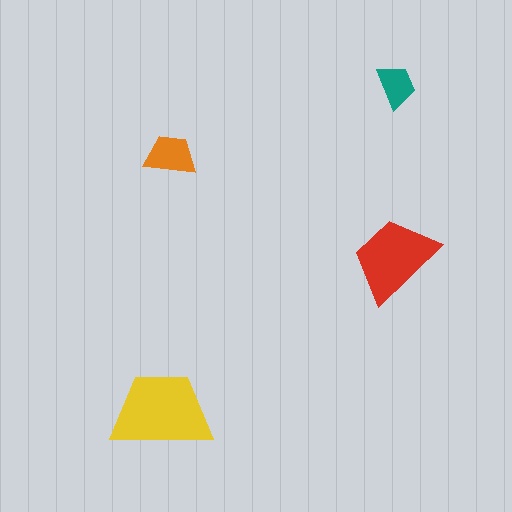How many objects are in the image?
There are 4 objects in the image.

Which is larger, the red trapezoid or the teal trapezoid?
The red one.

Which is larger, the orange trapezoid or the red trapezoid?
The red one.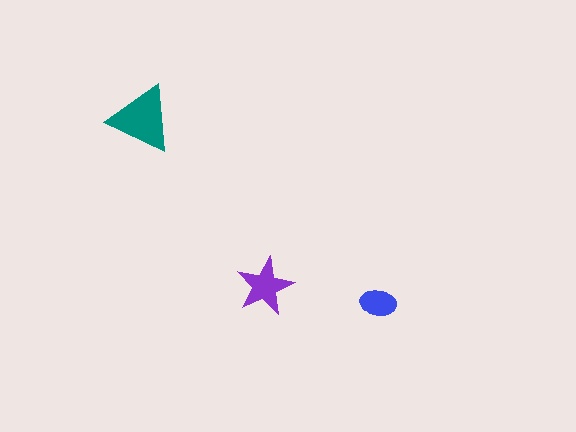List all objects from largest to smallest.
The teal triangle, the purple star, the blue ellipse.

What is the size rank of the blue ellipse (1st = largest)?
3rd.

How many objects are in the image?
There are 3 objects in the image.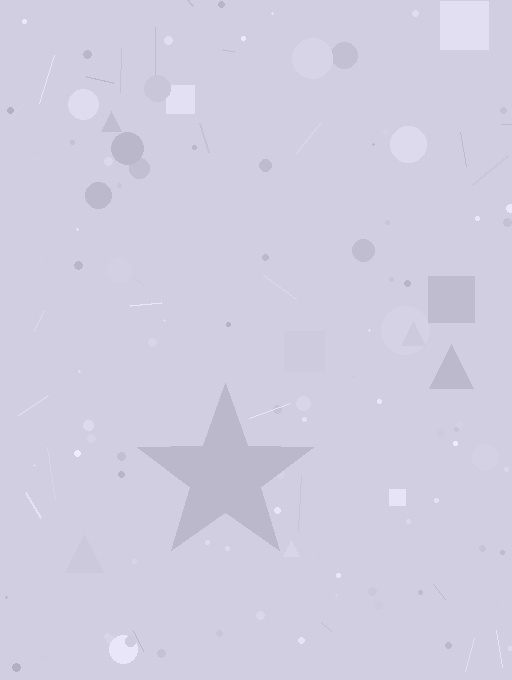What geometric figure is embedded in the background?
A star is embedded in the background.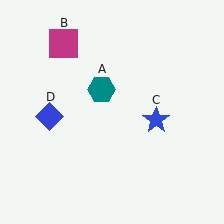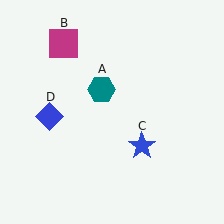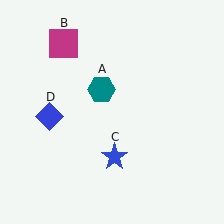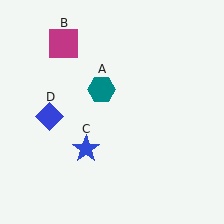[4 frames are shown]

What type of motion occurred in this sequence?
The blue star (object C) rotated clockwise around the center of the scene.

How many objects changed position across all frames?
1 object changed position: blue star (object C).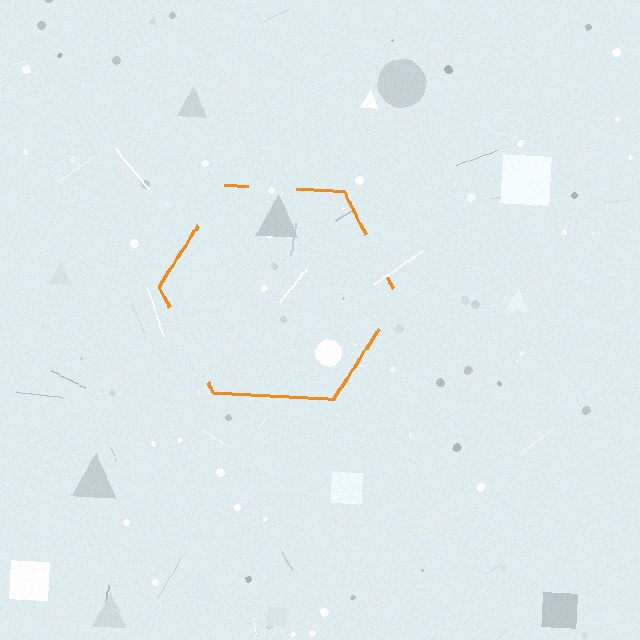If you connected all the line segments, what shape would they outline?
They would outline a hexagon.